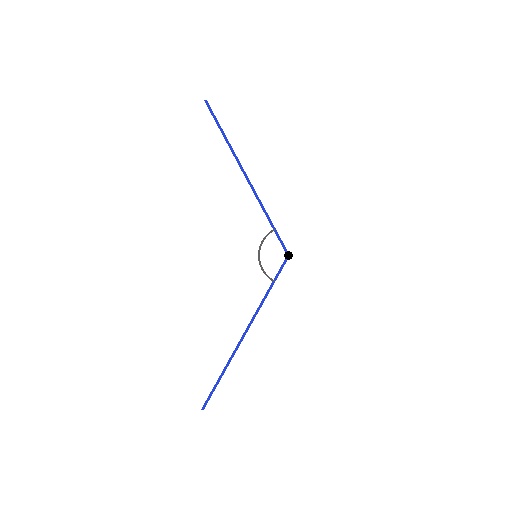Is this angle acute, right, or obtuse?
It is obtuse.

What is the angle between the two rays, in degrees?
Approximately 123 degrees.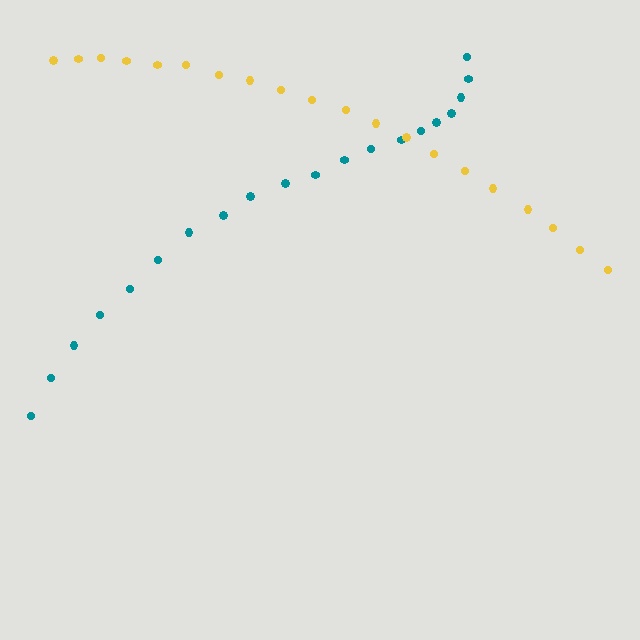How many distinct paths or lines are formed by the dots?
There are 2 distinct paths.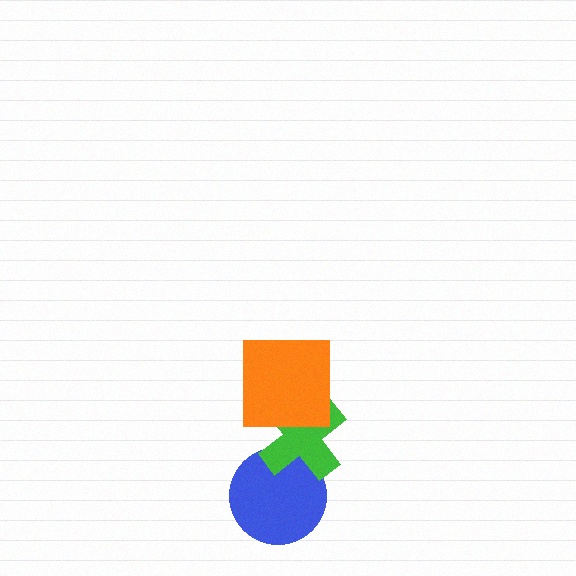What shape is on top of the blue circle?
The green cross is on top of the blue circle.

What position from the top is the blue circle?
The blue circle is 3rd from the top.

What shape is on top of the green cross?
The orange square is on top of the green cross.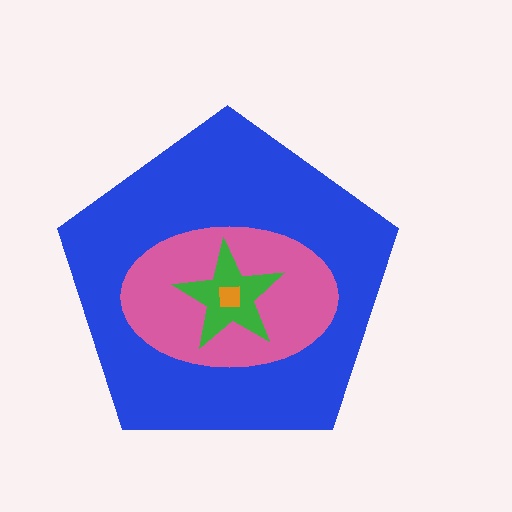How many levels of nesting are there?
4.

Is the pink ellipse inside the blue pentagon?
Yes.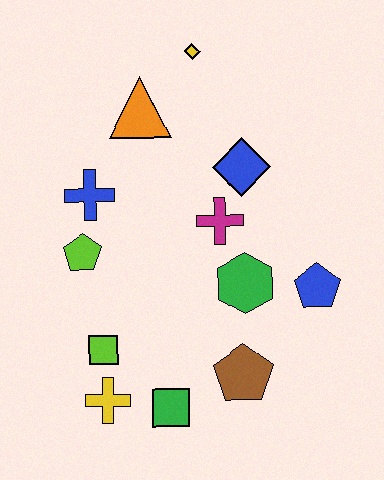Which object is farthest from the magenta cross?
The yellow cross is farthest from the magenta cross.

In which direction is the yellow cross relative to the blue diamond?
The yellow cross is below the blue diamond.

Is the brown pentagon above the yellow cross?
Yes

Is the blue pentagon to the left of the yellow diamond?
No